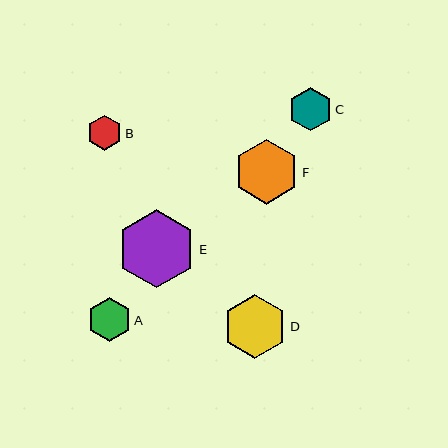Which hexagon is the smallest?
Hexagon B is the smallest with a size of approximately 35 pixels.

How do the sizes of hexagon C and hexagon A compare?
Hexagon C and hexagon A are approximately the same size.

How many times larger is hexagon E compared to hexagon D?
Hexagon E is approximately 1.2 times the size of hexagon D.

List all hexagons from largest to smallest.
From largest to smallest: E, F, D, C, A, B.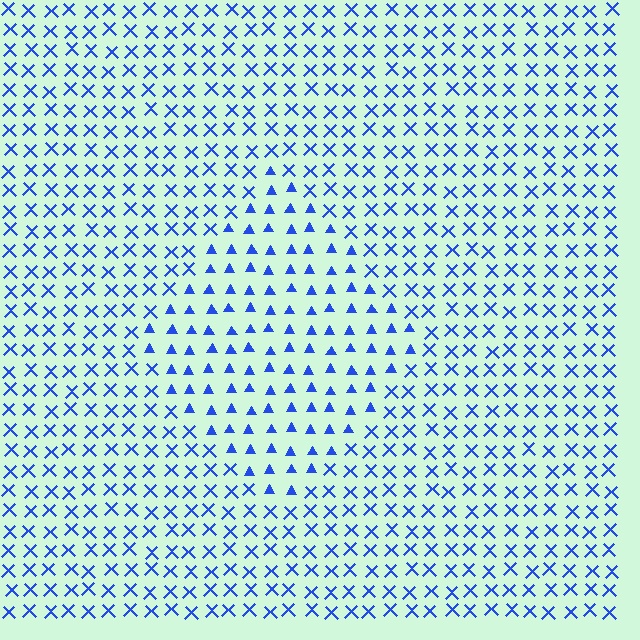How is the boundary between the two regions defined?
The boundary is defined by a change in element shape: triangles inside vs. X marks outside. All elements share the same color and spacing.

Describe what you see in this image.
The image is filled with small blue elements arranged in a uniform grid. A diamond-shaped region contains triangles, while the surrounding area contains X marks. The boundary is defined purely by the change in element shape.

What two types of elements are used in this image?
The image uses triangles inside the diamond region and X marks outside it.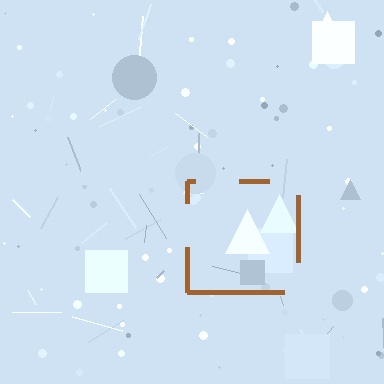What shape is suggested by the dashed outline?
The dashed outline suggests a square.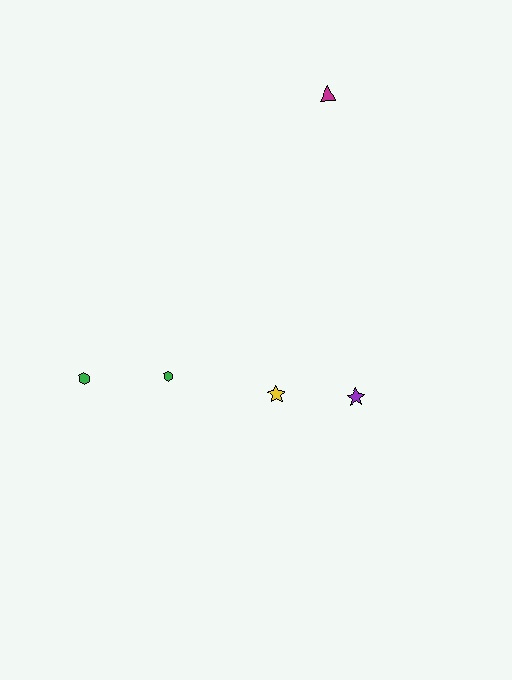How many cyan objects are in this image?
There are no cyan objects.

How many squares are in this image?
There are no squares.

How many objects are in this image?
There are 5 objects.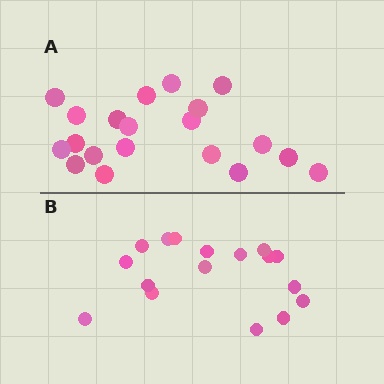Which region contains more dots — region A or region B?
Region A (the top region) has more dots.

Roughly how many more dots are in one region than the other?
Region A has just a few more — roughly 2 or 3 more dots than region B.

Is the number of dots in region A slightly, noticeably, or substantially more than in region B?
Region A has only slightly more — the two regions are fairly close. The ratio is roughly 1.2 to 1.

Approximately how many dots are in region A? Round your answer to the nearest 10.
About 20 dots.